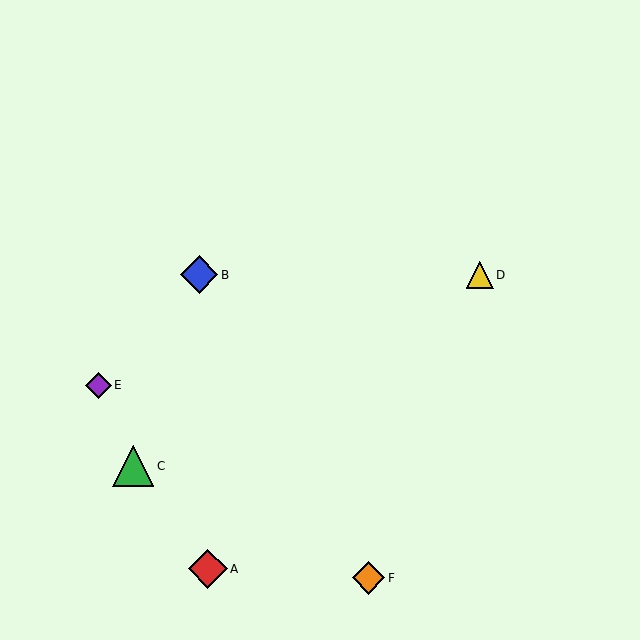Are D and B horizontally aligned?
Yes, both are at y≈275.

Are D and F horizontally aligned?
No, D is at y≈275 and F is at y≈578.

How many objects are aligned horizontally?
2 objects (B, D) are aligned horizontally.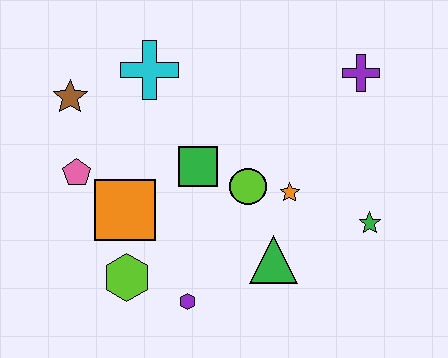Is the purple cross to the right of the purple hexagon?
Yes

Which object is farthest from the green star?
The brown star is farthest from the green star.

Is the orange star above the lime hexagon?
Yes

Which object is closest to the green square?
The lime circle is closest to the green square.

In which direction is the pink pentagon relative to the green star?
The pink pentagon is to the left of the green star.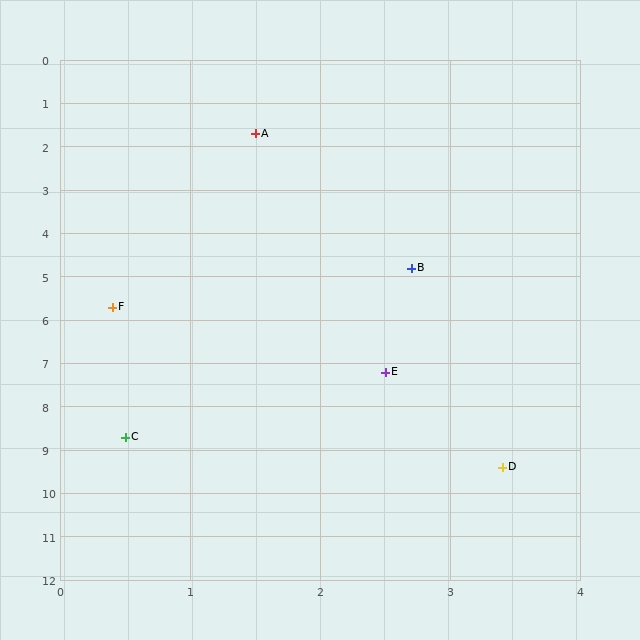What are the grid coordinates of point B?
Point B is at approximately (2.7, 4.8).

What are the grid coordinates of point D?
Point D is at approximately (3.4, 9.4).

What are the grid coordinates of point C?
Point C is at approximately (0.5, 8.7).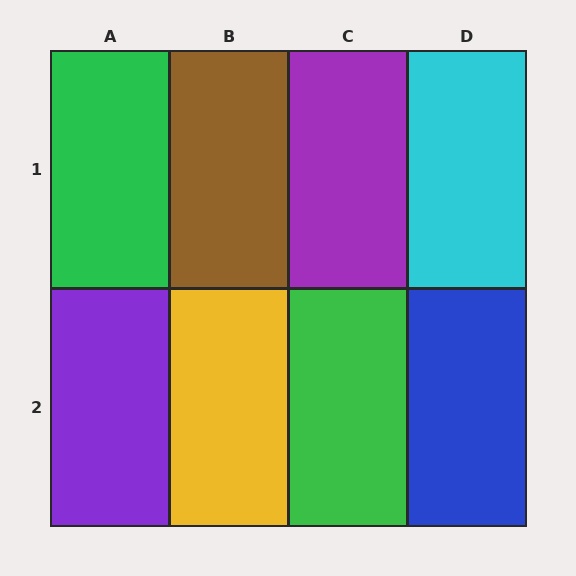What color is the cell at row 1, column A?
Green.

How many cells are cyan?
1 cell is cyan.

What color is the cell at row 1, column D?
Cyan.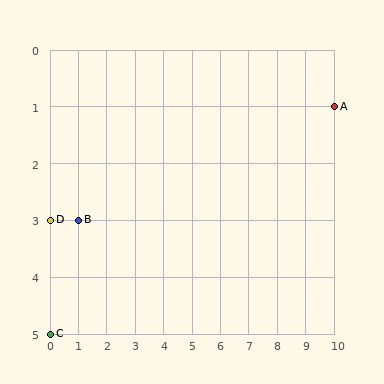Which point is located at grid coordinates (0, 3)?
Point D is at (0, 3).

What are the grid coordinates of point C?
Point C is at grid coordinates (0, 5).